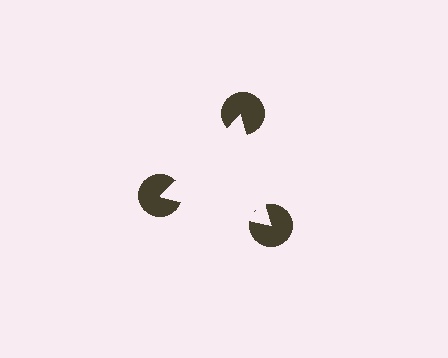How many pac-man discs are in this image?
There are 3 — one at each vertex of the illusory triangle.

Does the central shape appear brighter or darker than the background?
It typically appears slightly brighter than the background, even though no actual brightness change is drawn.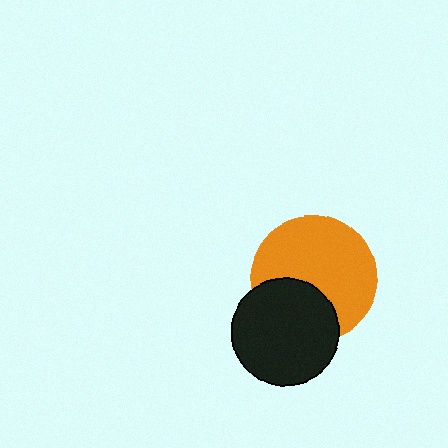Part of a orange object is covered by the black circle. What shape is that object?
It is a circle.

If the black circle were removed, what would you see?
You would see the complete orange circle.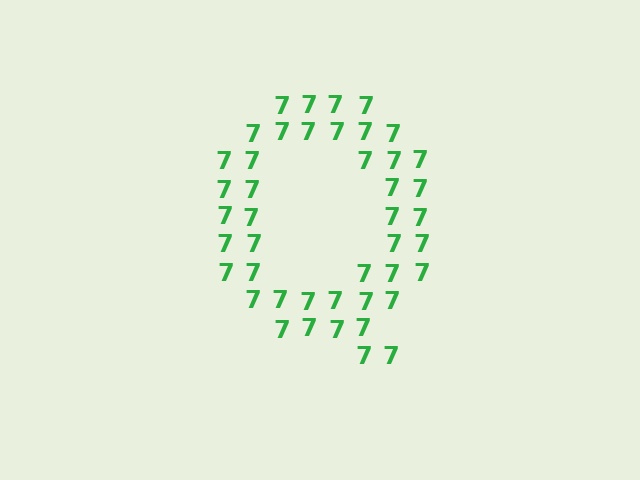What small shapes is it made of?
It is made of small digit 7's.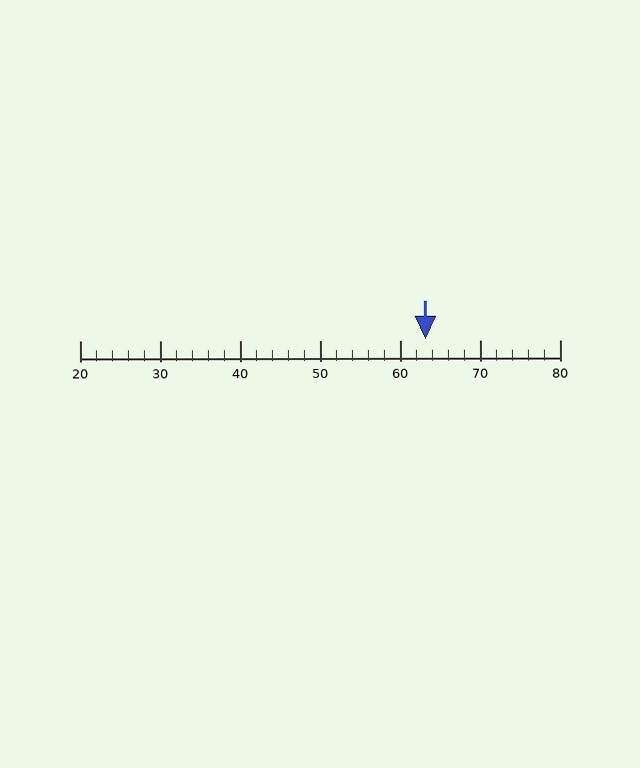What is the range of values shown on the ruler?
The ruler shows values from 20 to 80.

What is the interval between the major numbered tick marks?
The major tick marks are spaced 10 units apart.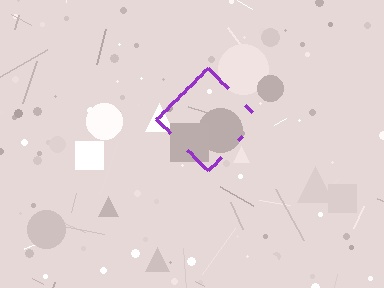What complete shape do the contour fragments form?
The contour fragments form a diamond.